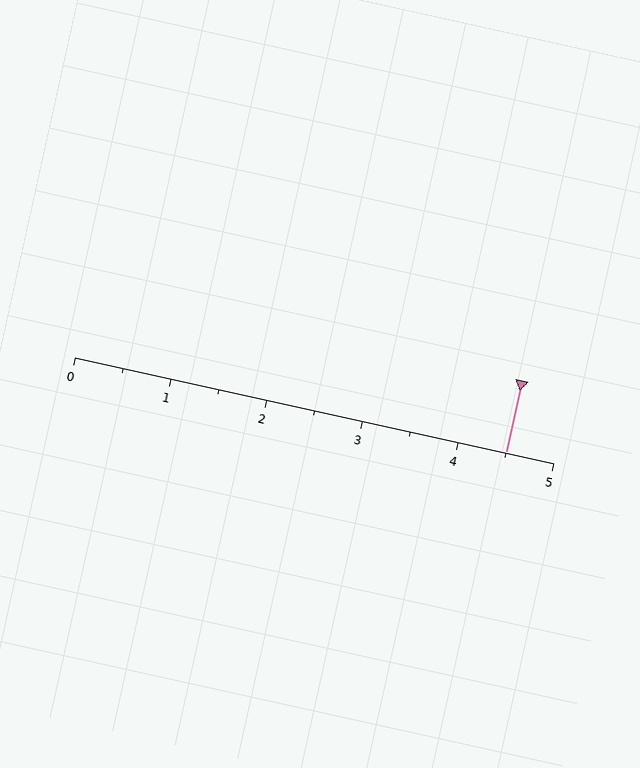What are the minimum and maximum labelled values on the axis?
The axis runs from 0 to 5.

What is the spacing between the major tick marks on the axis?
The major ticks are spaced 1 apart.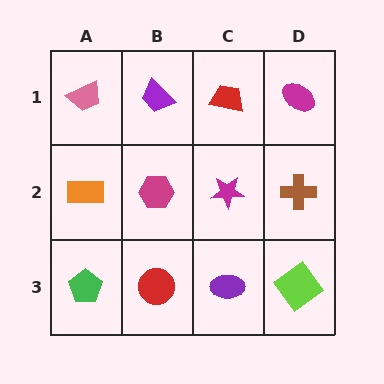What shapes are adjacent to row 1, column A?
An orange rectangle (row 2, column A), a purple trapezoid (row 1, column B).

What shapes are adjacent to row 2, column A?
A pink trapezoid (row 1, column A), a green pentagon (row 3, column A), a magenta hexagon (row 2, column B).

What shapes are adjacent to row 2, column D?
A magenta ellipse (row 1, column D), a lime diamond (row 3, column D), a magenta star (row 2, column C).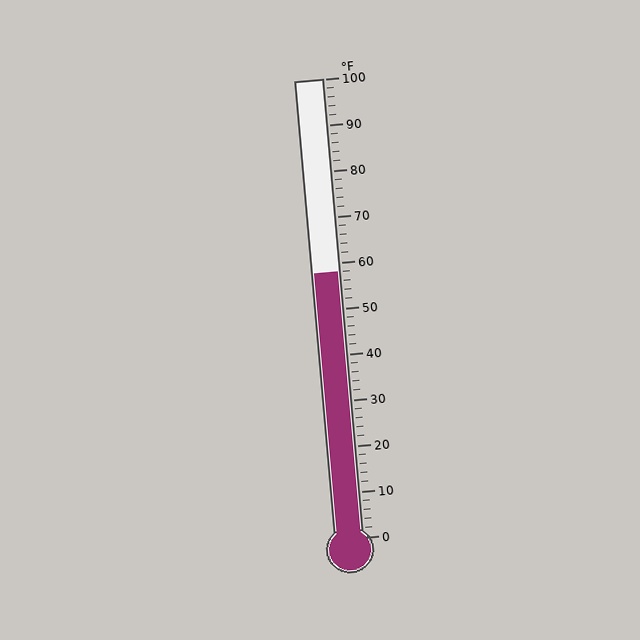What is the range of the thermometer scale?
The thermometer scale ranges from 0°F to 100°F.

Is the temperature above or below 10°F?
The temperature is above 10°F.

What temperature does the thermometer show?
The thermometer shows approximately 58°F.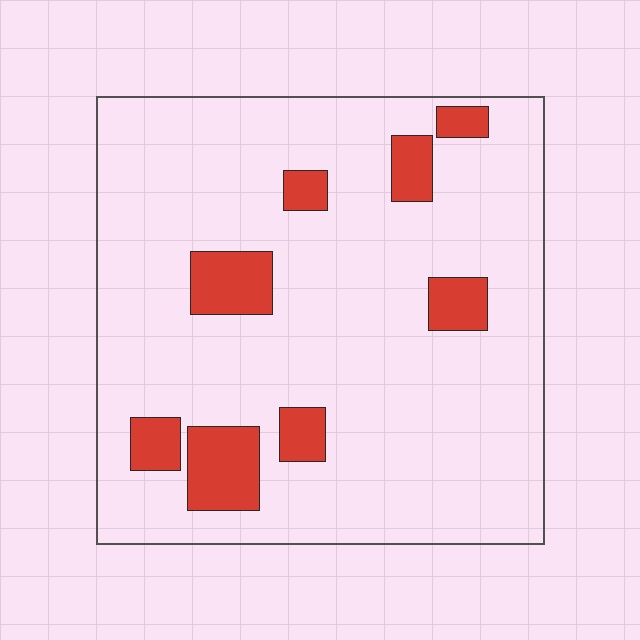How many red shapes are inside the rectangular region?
8.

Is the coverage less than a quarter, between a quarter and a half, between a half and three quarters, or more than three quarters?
Less than a quarter.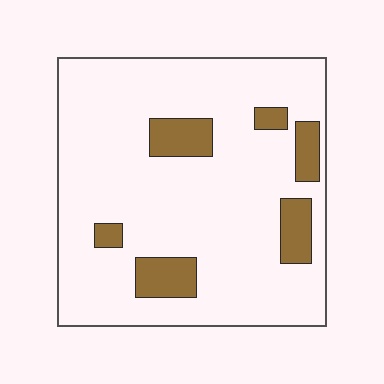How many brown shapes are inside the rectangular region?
6.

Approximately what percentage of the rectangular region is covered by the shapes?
Approximately 15%.